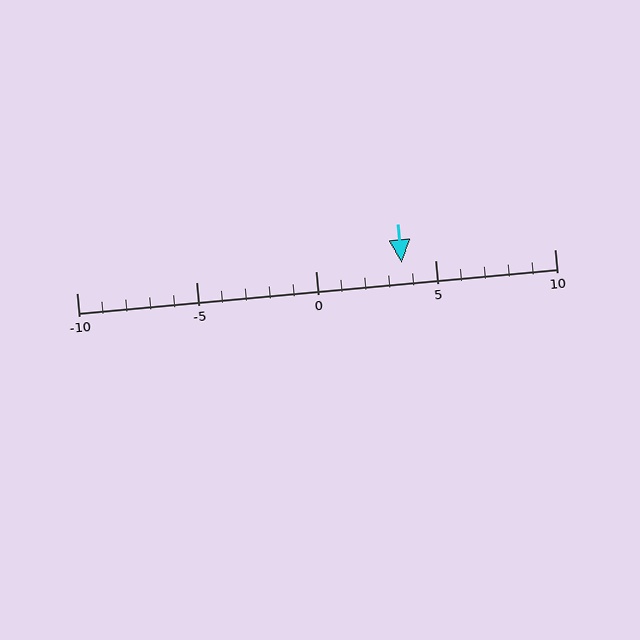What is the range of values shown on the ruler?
The ruler shows values from -10 to 10.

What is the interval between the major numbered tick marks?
The major tick marks are spaced 5 units apart.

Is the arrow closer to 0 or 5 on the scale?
The arrow is closer to 5.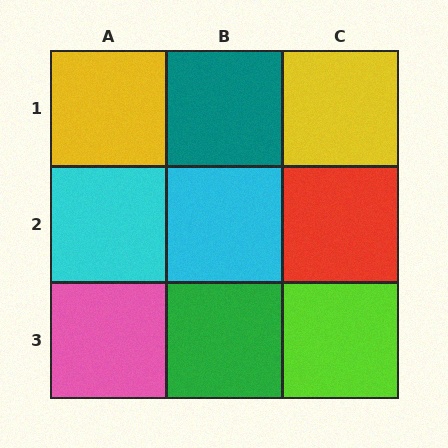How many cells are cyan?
2 cells are cyan.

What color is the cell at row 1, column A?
Yellow.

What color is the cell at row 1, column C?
Yellow.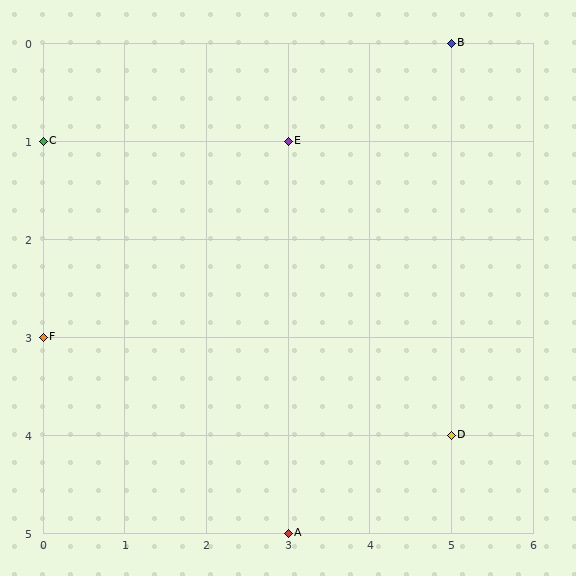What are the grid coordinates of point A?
Point A is at grid coordinates (3, 5).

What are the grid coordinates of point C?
Point C is at grid coordinates (0, 1).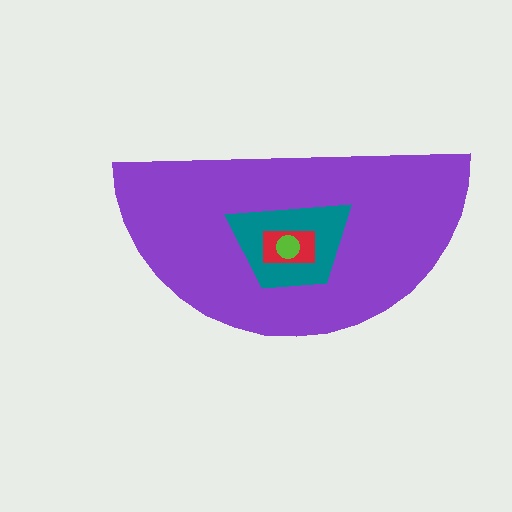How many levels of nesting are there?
4.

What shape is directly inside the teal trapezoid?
The red rectangle.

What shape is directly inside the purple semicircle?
The teal trapezoid.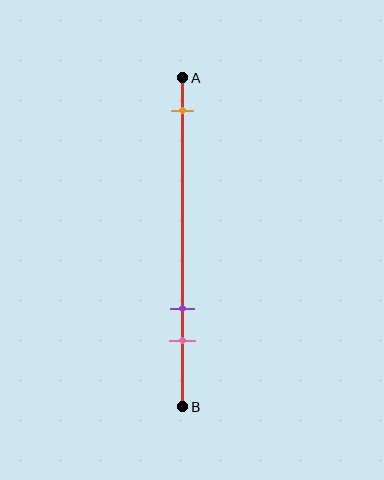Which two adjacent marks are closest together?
The purple and pink marks are the closest adjacent pair.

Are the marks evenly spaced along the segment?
No, the marks are not evenly spaced.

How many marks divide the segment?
There are 3 marks dividing the segment.